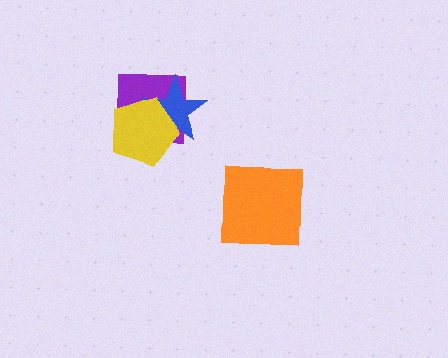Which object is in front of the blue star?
The yellow pentagon is in front of the blue star.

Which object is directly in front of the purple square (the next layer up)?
The blue star is directly in front of the purple square.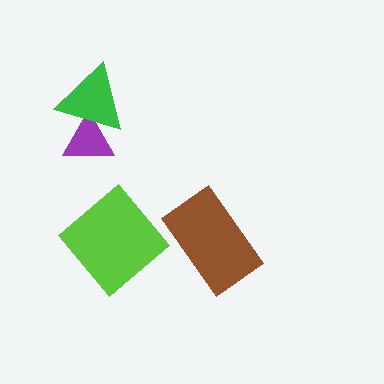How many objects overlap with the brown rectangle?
0 objects overlap with the brown rectangle.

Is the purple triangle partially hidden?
Yes, it is partially covered by another shape.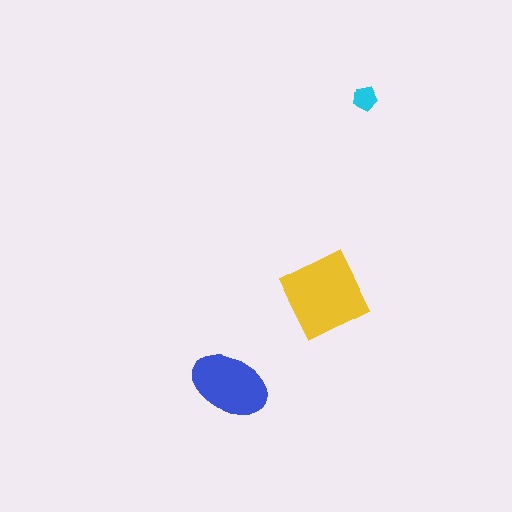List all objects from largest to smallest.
The yellow diamond, the blue ellipse, the cyan pentagon.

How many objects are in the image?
There are 3 objects in the image.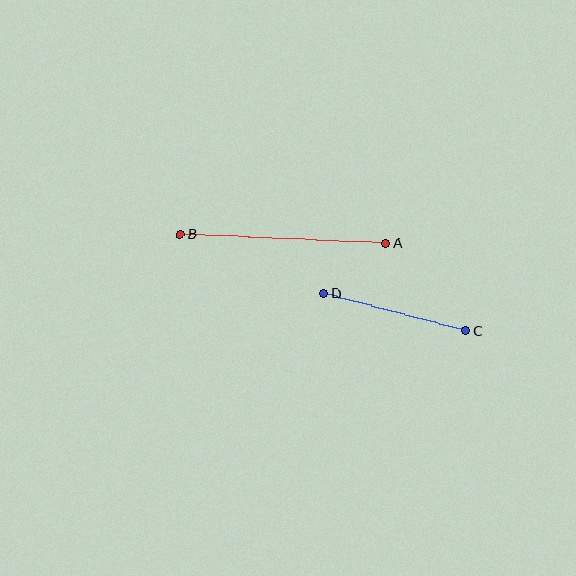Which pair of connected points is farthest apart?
Points A and B are farthest apart.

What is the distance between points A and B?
The distance is approximately 206 pixels.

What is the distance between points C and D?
The distance is approximately 147 pixels.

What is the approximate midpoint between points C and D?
The midpoint is at approximately (395, 312) pixels.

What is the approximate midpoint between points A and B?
The midpoint is at approximately (283, 239) pixels.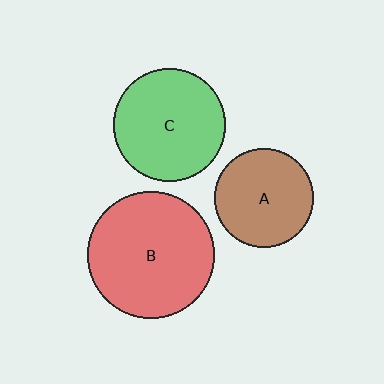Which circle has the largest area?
Circle B (red).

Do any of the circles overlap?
No, none of the circles overlap.